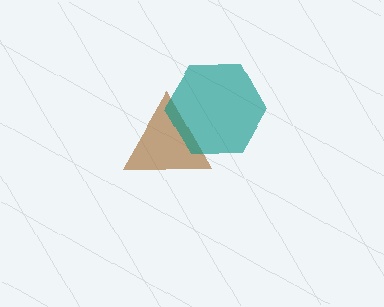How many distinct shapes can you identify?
There are 2 distinct shapes: a brown triangle, a teal hexagon.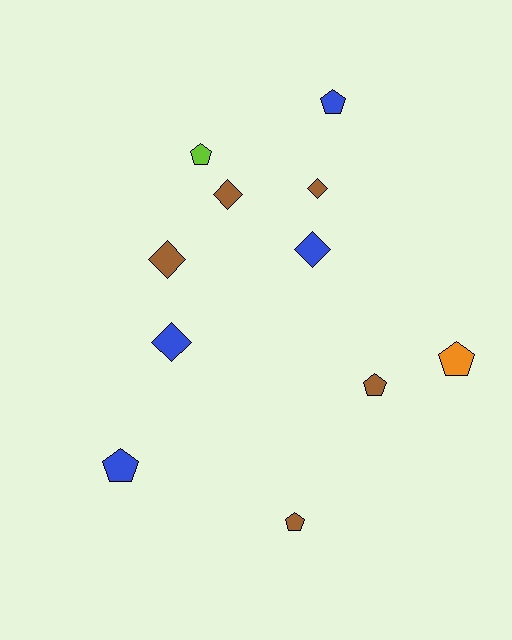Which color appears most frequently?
Brown, with 5 objects.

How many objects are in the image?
There are 11 objects.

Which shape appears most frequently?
Pentagon, with 6 objects.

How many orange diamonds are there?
There are no orange diamonds.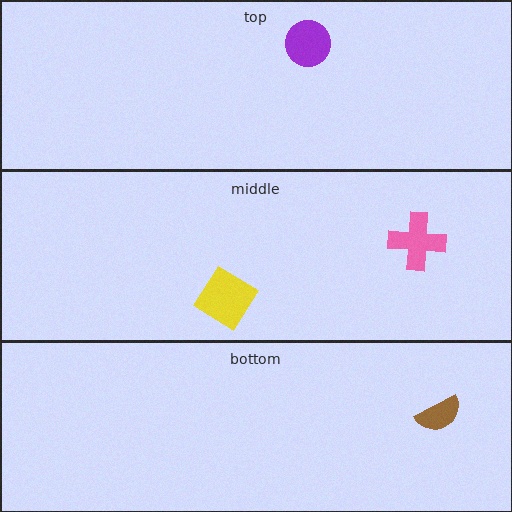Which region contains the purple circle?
The top region.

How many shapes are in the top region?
1.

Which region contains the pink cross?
The middle region.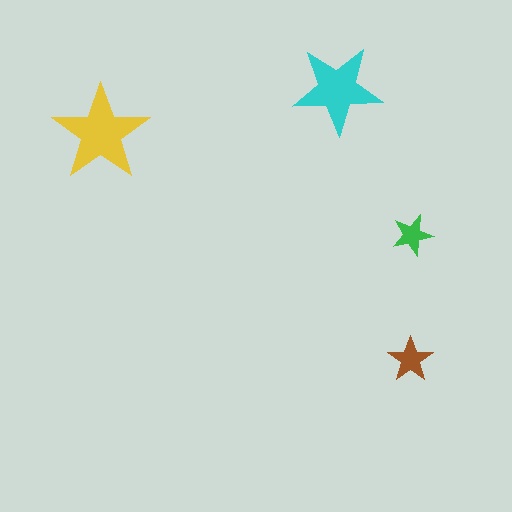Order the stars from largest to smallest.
the yellow one, the cyan one, the brown one, the green one.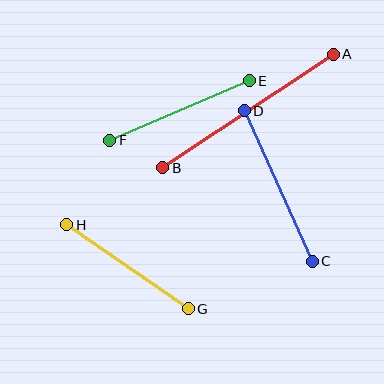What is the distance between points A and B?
The distance is approximately 205 pixels.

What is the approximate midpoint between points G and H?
The midpoint is at approximately (127, 267) pixels.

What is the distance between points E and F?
The distance is approximately 152 pixels.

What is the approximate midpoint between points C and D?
The midpoint is at approximately (278, 186) pixels.